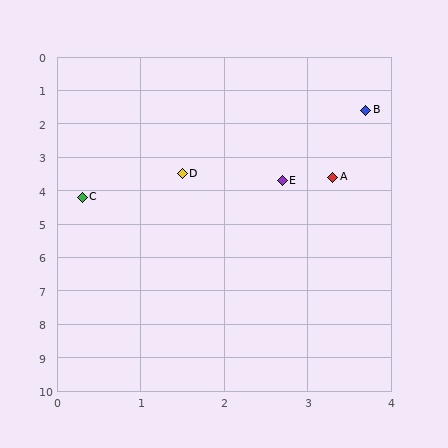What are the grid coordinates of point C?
Point C is at approximately (0.3, 4.2).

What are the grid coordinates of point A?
Point A is at approximately (3.3, 3.6).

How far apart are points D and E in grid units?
Points D and E are about 1.2 grid units apart.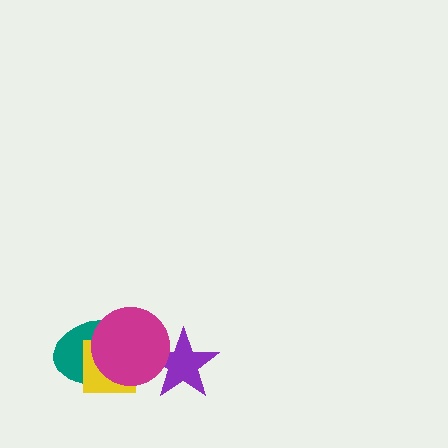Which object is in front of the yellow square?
The magenta circle is in front of the yellow square.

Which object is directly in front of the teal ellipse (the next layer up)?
The yellow square is directly in front of the teal ellipse.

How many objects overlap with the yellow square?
2 objects overlap with the yellow square.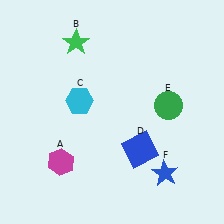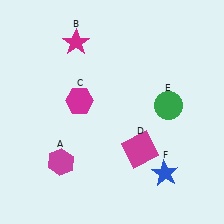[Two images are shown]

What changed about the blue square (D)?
In Image 1, D is blue. In Image 2, it changed to magenta.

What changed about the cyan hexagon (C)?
In Image 1, C is cyan. In Image 2, it changed to magenta.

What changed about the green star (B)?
In Image 1, B is green. In Image 2, it changed to magenta.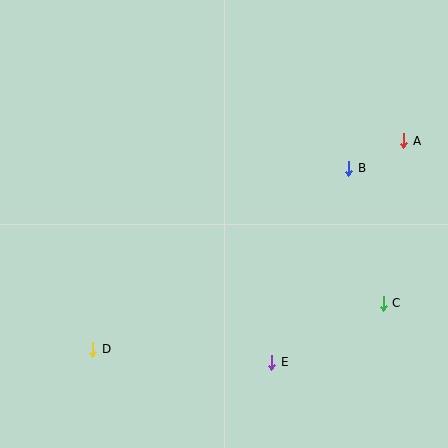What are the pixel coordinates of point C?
Point C is at (383, 303).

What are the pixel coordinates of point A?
Point A is at (404, 141).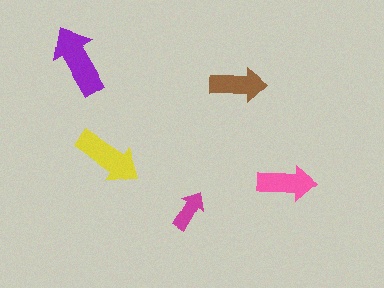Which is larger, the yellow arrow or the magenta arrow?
The yellow one.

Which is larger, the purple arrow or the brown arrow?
The purple one.